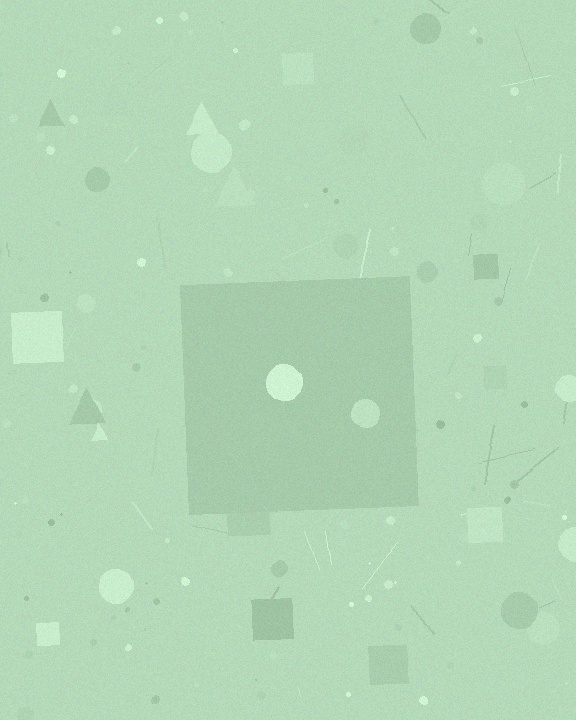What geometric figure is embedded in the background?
A square is embedded in the background.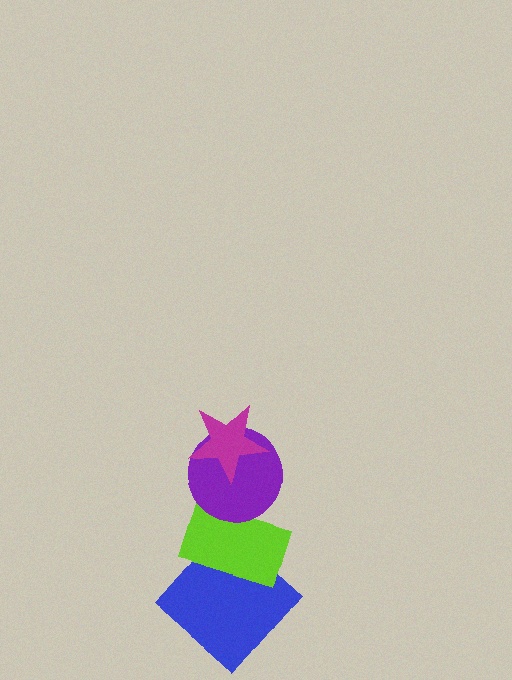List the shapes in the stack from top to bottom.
From top to bottom: the magenta star, the purple circle, the lime rectangle, the blue diamond.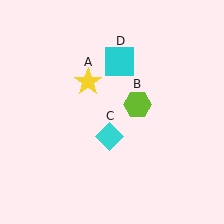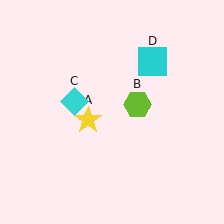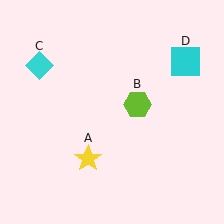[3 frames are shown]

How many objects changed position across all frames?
3 objects changed position: yellow star (object A), cyan diamond (object C), cyan square (object D).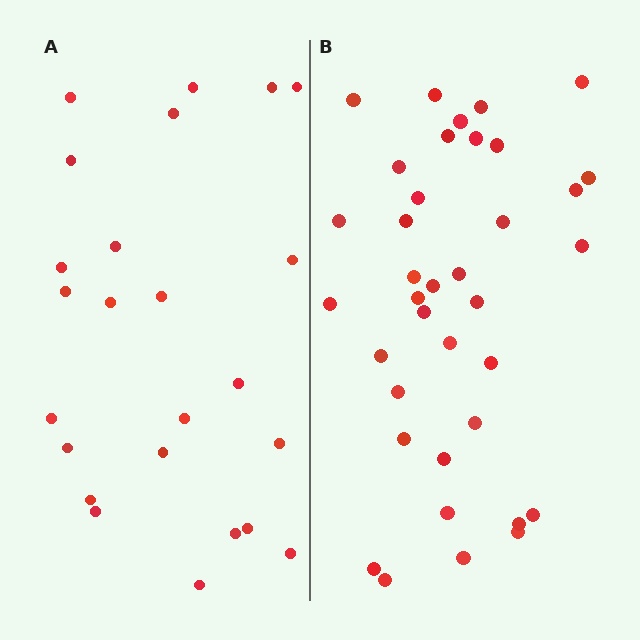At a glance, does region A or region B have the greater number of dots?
Region B (the right region) has more dots.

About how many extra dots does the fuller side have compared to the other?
Region B has approximately 15 more dots than region A.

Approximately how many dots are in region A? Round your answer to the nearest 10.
About 20 dots. (The exact count is 24, which rounds to 20.)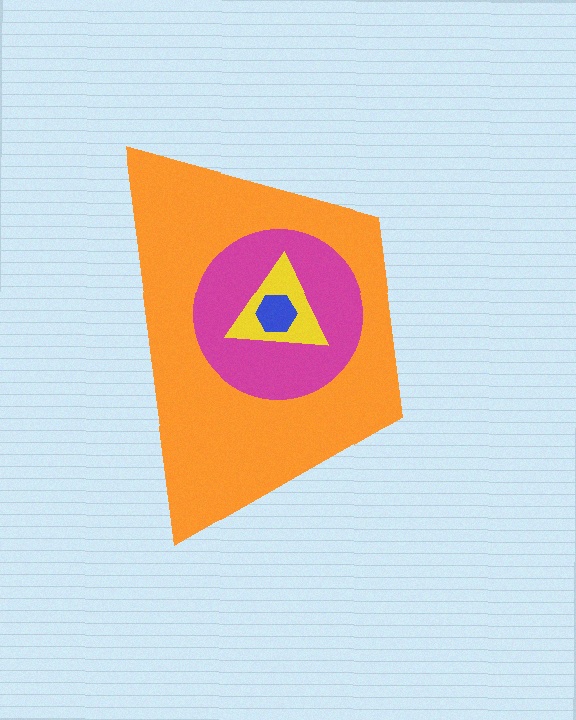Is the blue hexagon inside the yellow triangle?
Yes.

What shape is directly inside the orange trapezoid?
The magenta circle.